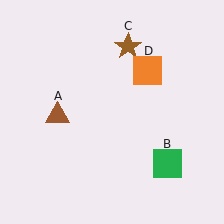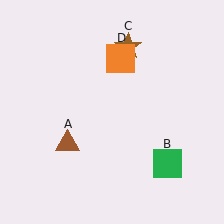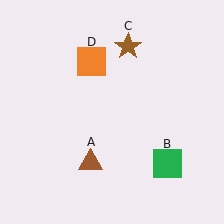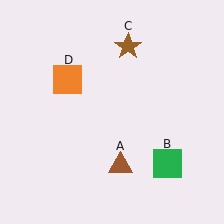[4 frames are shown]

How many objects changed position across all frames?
2 objects changed position: brown triangle (object A), orange square (object D).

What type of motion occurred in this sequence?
The brown triangle (object A), orange square (object D) rotated counterclockwise around the center of the scene.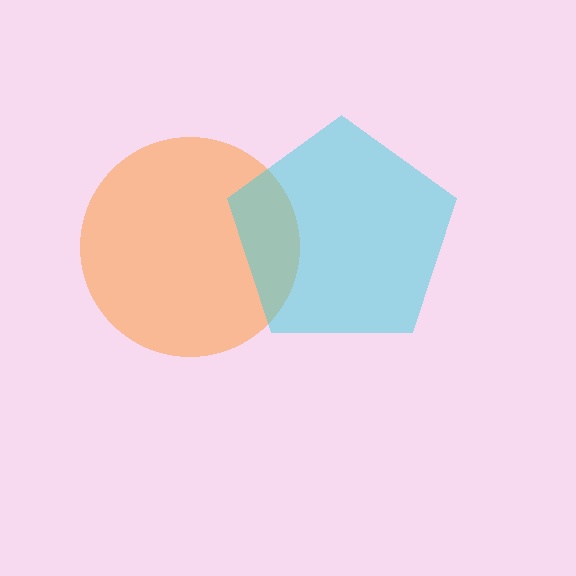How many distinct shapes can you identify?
There are 2 distinct shapes: an orange circle, a cyan pentagon.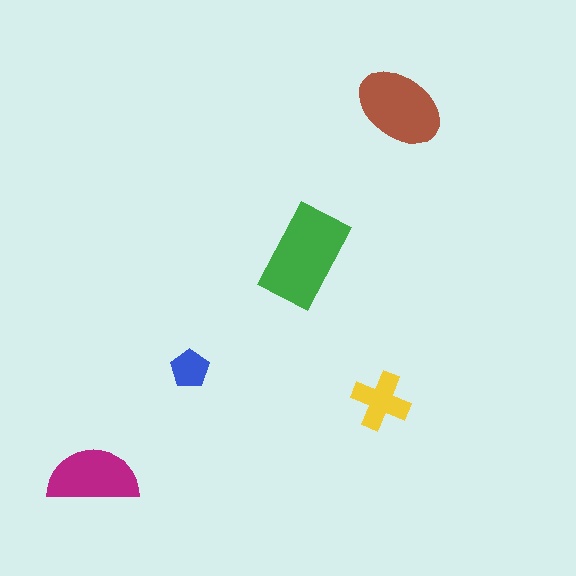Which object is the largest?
The green rectangle.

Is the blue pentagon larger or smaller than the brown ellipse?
Smaller.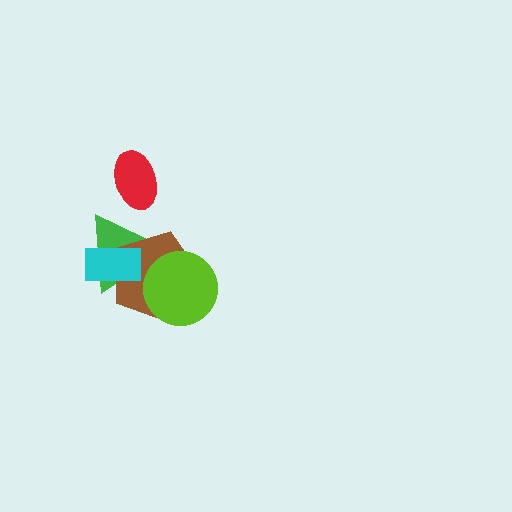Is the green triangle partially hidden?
Yes, it is partially covered by another shape.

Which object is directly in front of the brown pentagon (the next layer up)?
The lime circle is directly in front of the brown pentagon.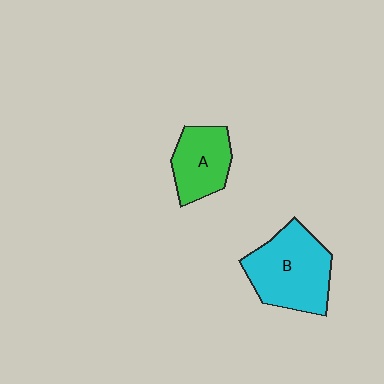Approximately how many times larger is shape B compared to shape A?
Approximately 1.6 times.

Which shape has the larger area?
Shape B (cyan).